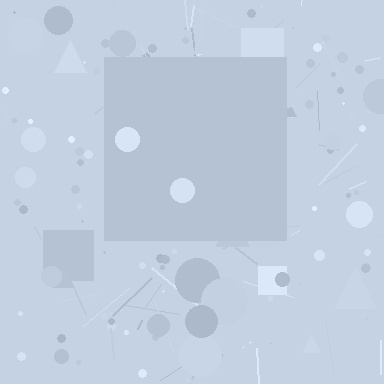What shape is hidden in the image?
A square is hidden in the image.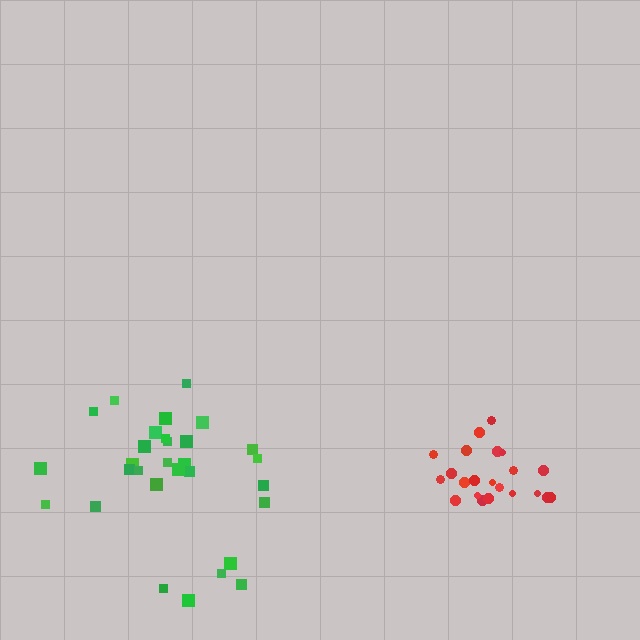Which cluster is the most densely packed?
Red.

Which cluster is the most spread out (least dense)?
Green.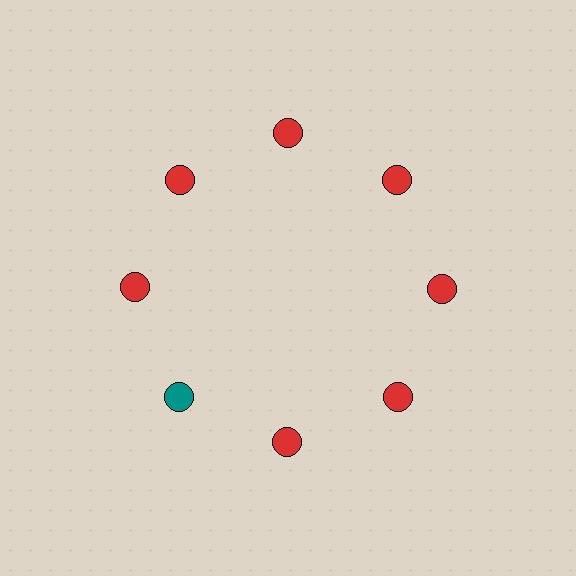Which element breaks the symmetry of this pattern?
The teal circle at roughly the 8 o'clock position breaks the symmetry. All other shapes are red circles.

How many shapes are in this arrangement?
There are 8 shapes arranged in a ring pattern.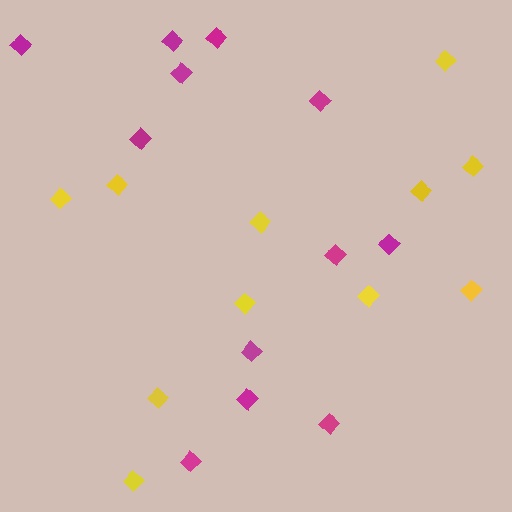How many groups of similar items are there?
There are 2 groups: one group of magenta diamonds (12) and one group of yellow diamonds (11).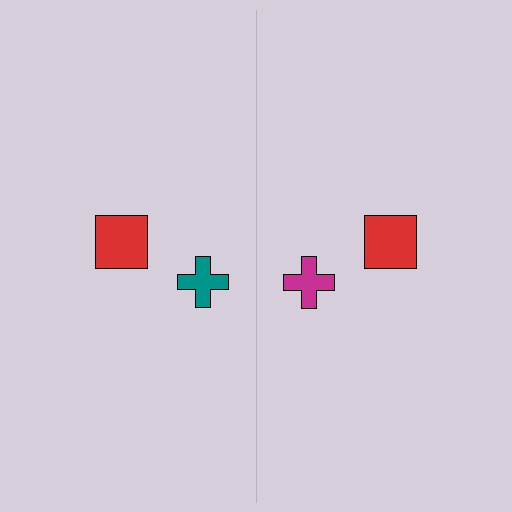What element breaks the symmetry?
The magenta cross on the right side breaks the symmetry — its mirror counterpart is teal.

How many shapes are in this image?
There are 4 shapes in this image.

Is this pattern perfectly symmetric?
No, the pattern is not perfectly symmetric. The magenta cross on the right side breaks the symmetry — its mirror counterpart is teal.